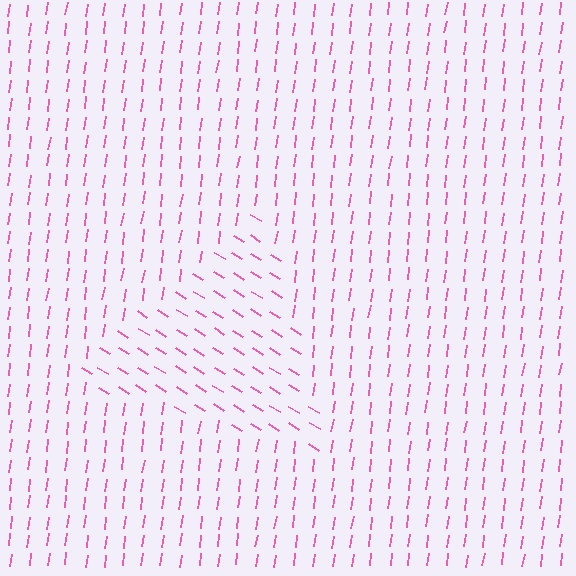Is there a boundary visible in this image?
Yes, there is a texture boundary formed by a change in line orientation.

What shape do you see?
I see a triangle.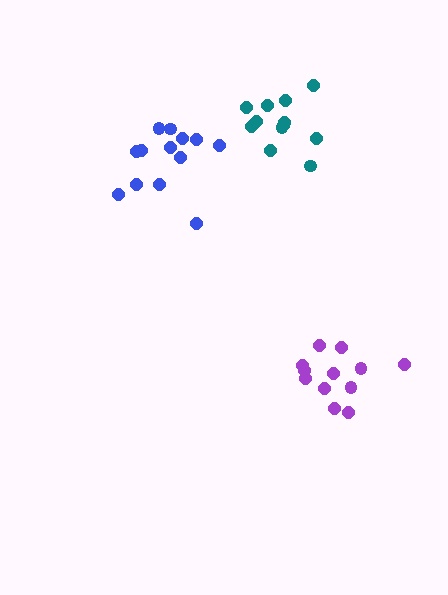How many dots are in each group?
Group 1: 12 dots, Group 2: 13 dots, Group 3: 12 dots (37 total).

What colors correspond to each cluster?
The clusters are colored: teal, blue, purple.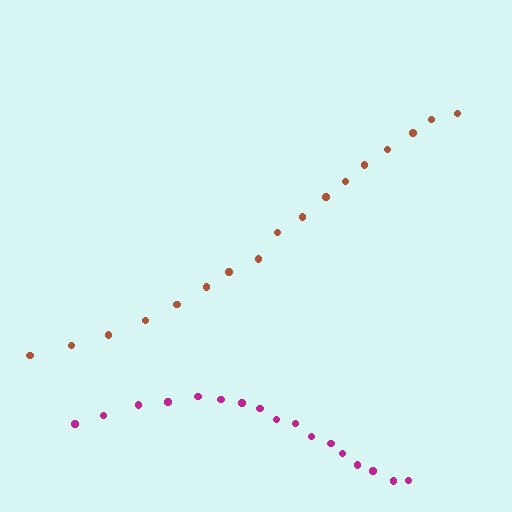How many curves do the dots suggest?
There are 2 distinct paths.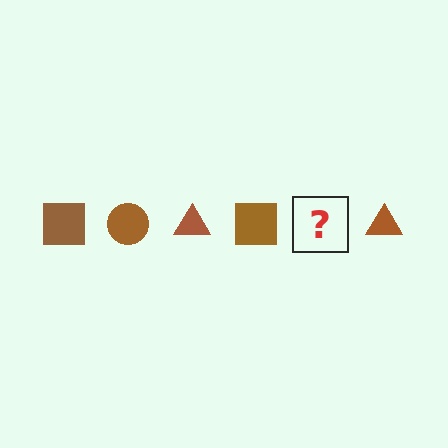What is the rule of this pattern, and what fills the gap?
The rule is that the pattern cycles through square, circle, triangle shapes in brown. The gap should be filled with a brown circle.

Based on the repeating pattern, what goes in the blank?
The blank should be a brown circle.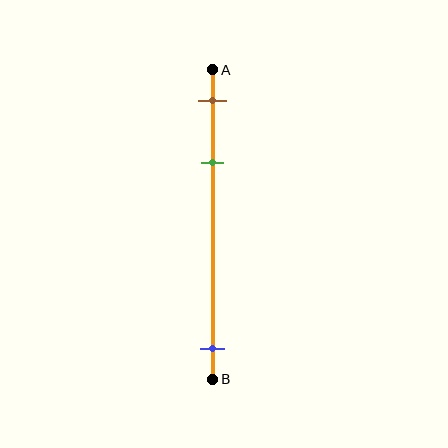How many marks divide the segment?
There are 3 marks dividing the segment.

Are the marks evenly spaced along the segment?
No, the marks are not evenly spaced.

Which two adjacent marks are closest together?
The brown and green marks are the closest adjacent pair.